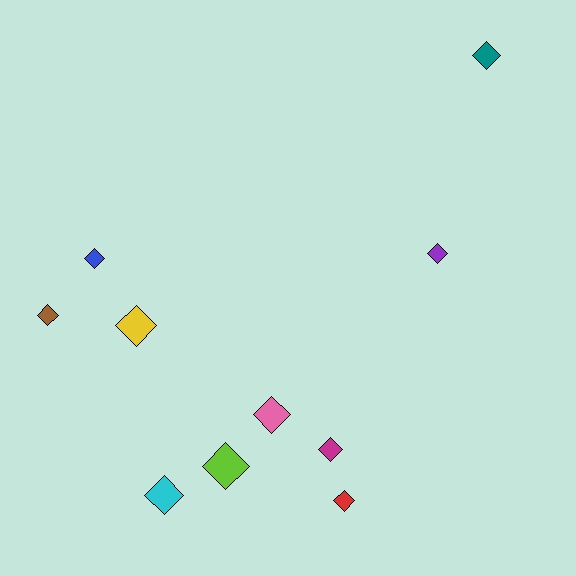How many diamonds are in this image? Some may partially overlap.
There are 10 diamonds.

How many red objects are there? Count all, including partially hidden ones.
There is 1 red object.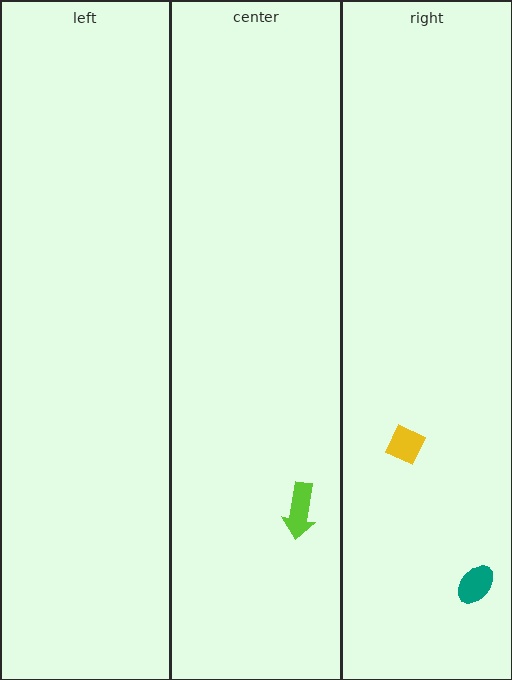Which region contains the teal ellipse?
The right region.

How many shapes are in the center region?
1.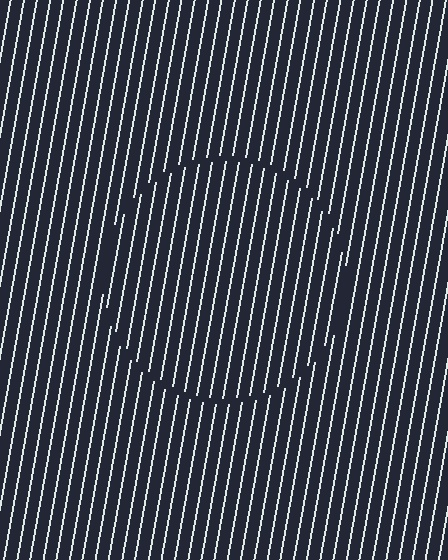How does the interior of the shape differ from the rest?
The interior of the shape contains the same grating, shifted by half a period — the contour is defined by the phase discontinuity where line-ends from the inner and outer gratings abut.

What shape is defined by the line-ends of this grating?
An illusory circle. The interior of the shape contains the same grating, shifted by half a period — the contour is defined by the phase discontinuity where line-ends from the inner and outer gratings abut.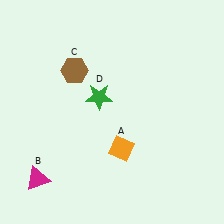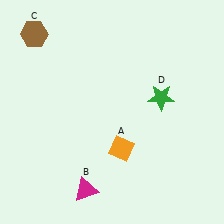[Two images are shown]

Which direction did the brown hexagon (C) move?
The brown hexagon (C) moved left.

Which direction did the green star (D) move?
The green star (D) moved right.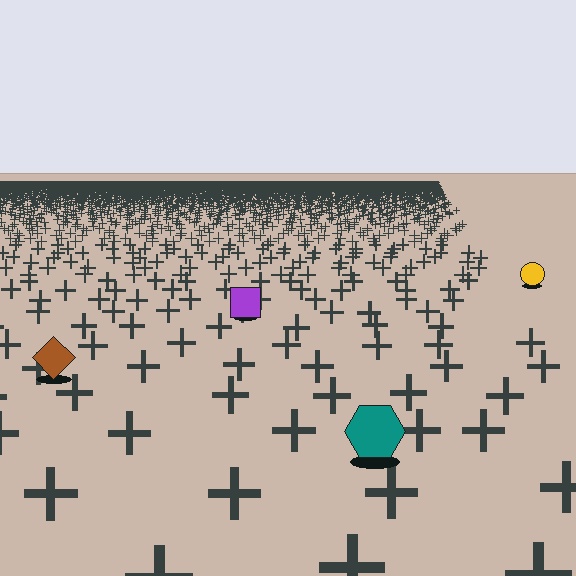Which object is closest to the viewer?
The teal hexagon is closest. The texture marks near it are larger and more spread out.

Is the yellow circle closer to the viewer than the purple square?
No. The purple square is closer — you can tell from the texture gradient: the ground texture is coarser near it.